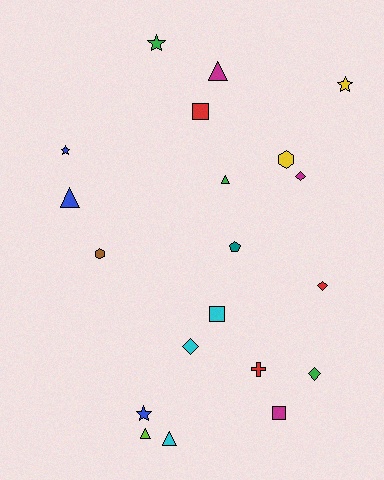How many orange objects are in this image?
There are no orange objects.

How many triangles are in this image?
There are 5 triangles.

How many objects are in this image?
There are 20 objects.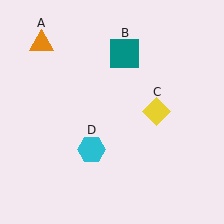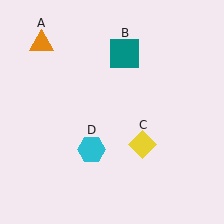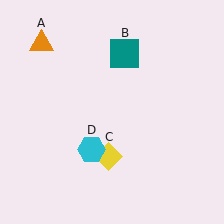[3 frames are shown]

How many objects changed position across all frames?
1 object changed position: yellow diamond (object C).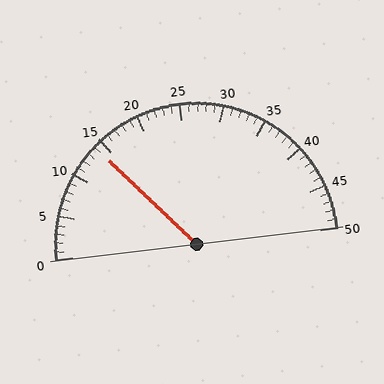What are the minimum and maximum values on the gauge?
The gauge ranges from 0 to 50.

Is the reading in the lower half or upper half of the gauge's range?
The reading is in the lower half of the range (0 to 50).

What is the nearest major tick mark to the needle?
The nearest major tick mark is 15.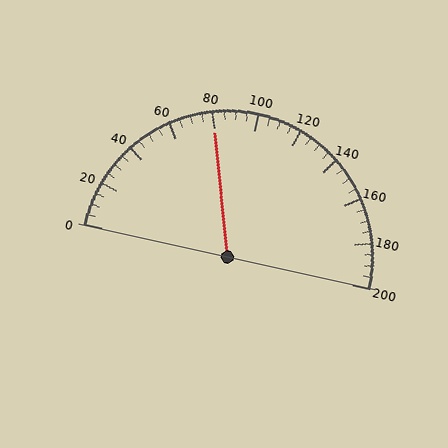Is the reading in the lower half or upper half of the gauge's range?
The reading is in the lower half of the range (0 to 200).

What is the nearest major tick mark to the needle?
The nearest major tick mark is 80.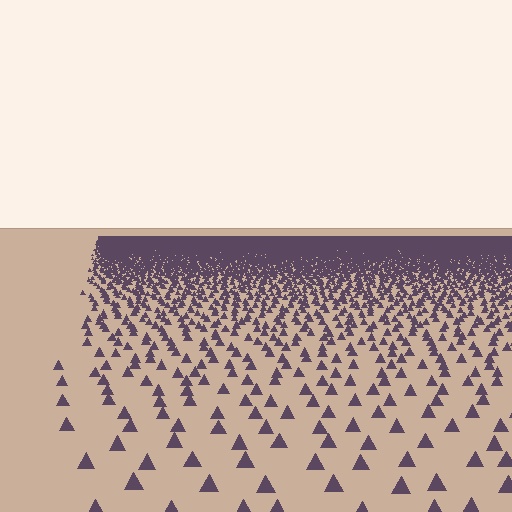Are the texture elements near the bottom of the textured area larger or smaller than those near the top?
Larger. Near the bottom, elements are closer to the viewer and appear at a bigger on-screen size.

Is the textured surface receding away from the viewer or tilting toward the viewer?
The surface is receding away from the viewer. Texture elements get smaller and denser toward the top.